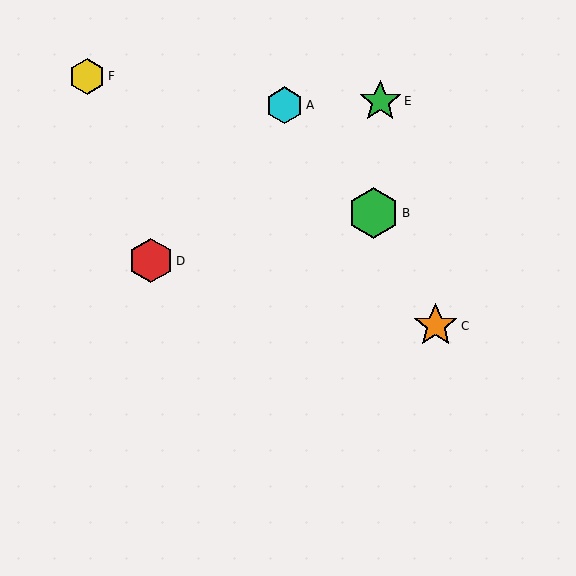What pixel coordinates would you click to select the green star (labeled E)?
Click at (380, 101) to select the green star E.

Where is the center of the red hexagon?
The center of the red hexagon is at (151, 261).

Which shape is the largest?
The green hexagon (labeled B) is the largest.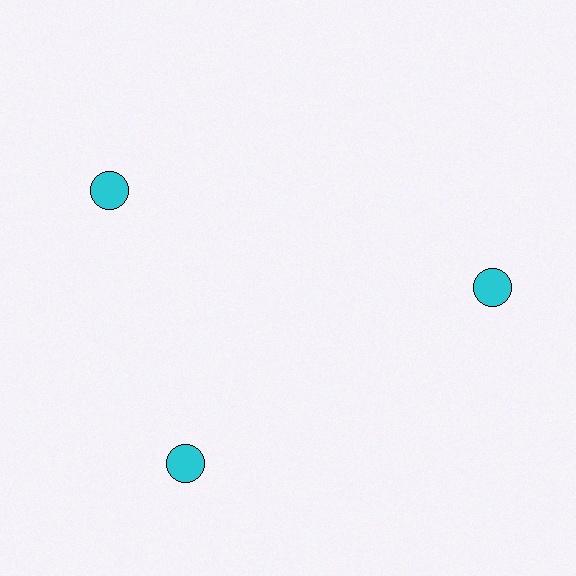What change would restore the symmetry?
The symmetry would be restored by rotating it back into even spacing with its neighbors so that all 3 circles sit at equal angles and equal distance from the center.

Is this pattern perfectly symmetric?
No. The 3 cyan circles are arranged in a ring, but one element near the 11 o'clock position is rotated out of alignment along the ring, breaking the 3-fold rotational symmetry.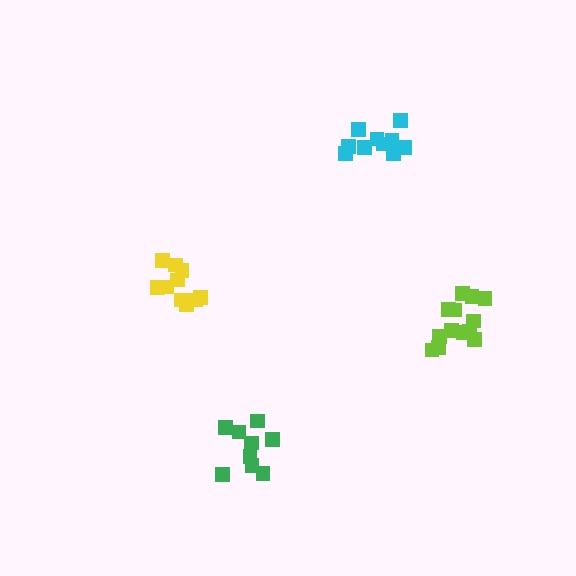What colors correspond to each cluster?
The clusters are colored: green, lime, cyan, yellow.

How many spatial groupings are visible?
There are 4 spatial groupings.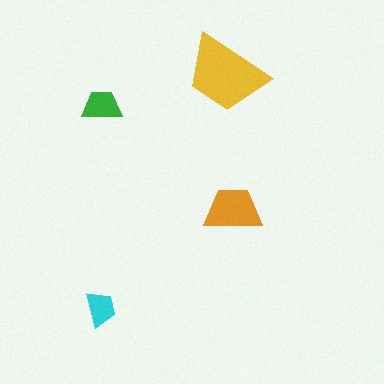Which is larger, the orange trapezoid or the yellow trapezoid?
The yellow one.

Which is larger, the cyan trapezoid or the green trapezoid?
The green one.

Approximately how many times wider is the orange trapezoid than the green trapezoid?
About 1.5 times wider.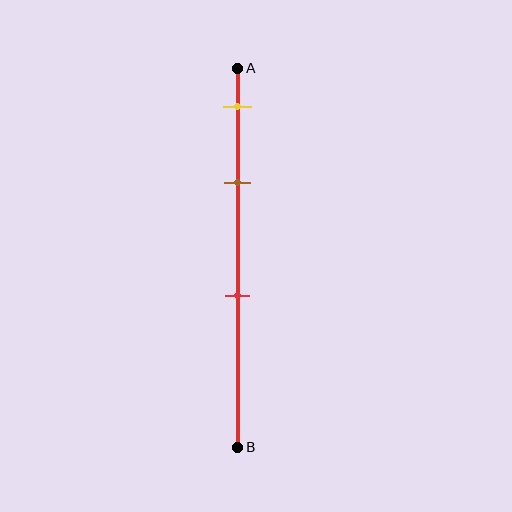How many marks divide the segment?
There are 3 marks dividing the segment.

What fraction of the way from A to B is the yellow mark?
The yellow mark is approximately 10% (0.1) of the way from A to B.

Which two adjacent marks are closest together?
The yellow and brown marks are the closest adjacent pair.